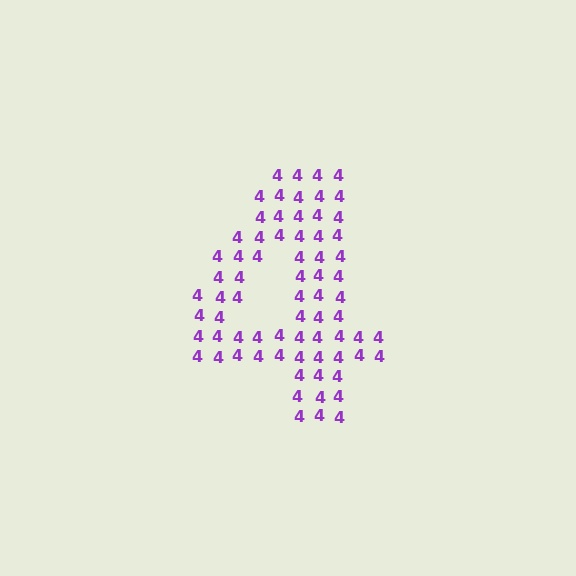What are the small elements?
The small elements are digit 4's.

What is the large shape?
The large shape is the digit 4.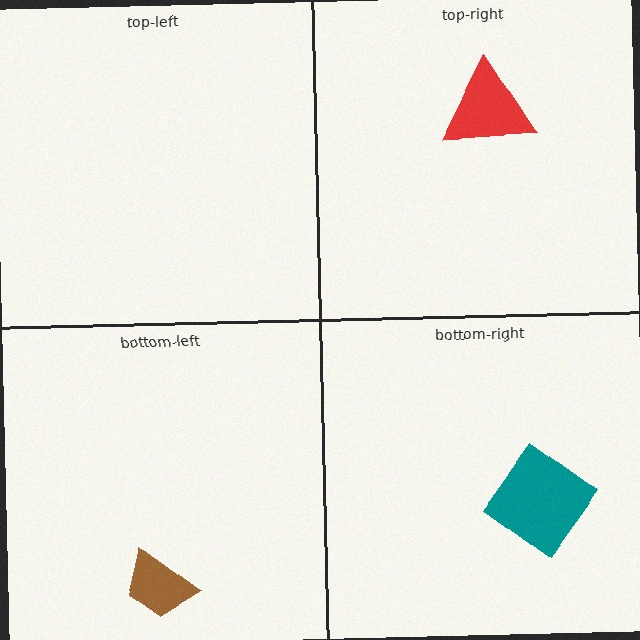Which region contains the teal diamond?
The bottom-right region.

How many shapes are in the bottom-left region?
1.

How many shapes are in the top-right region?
1.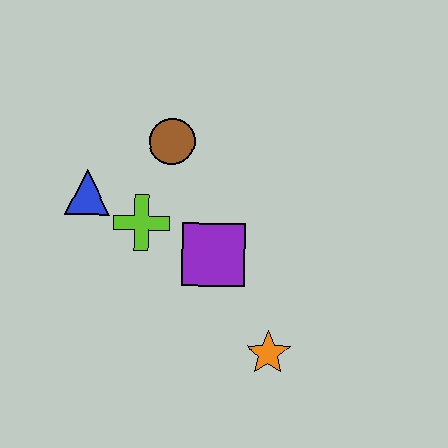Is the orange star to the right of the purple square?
Yes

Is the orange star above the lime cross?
No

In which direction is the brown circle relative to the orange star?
The brown circle is above the orange star.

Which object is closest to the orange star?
The purple square is closest to the orange star.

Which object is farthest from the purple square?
The blue triangle is farthest from the purple square.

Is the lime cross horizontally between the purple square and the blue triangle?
Yes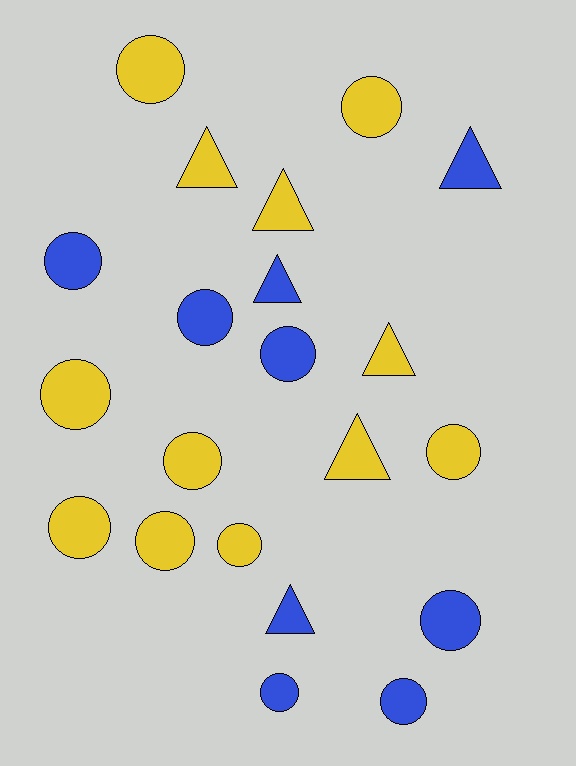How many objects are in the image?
There are 21 objects.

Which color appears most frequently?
Yellow, with 12 objects.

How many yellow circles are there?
There are 8 yellow circles.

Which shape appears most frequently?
Circle, with 14 objects.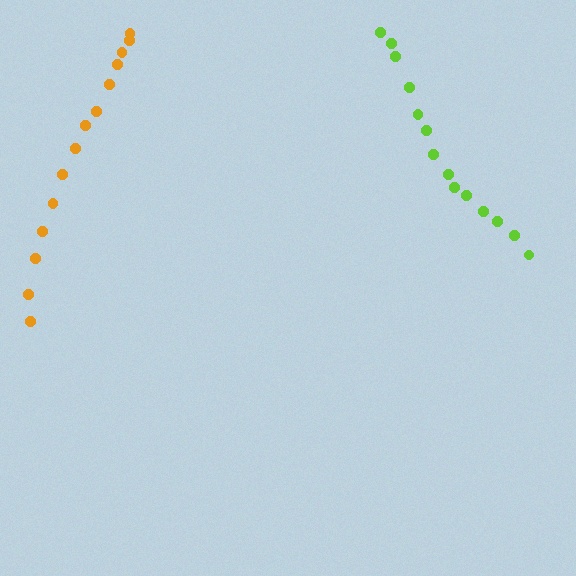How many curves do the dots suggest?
There are 2 distinct paths.